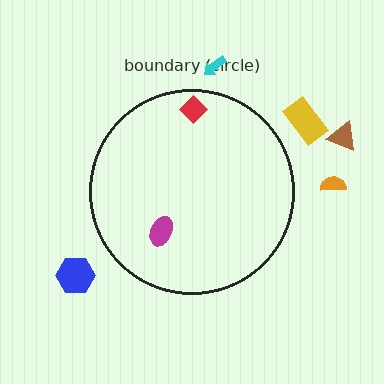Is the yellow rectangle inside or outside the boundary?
Outside.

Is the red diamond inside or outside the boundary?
Inside.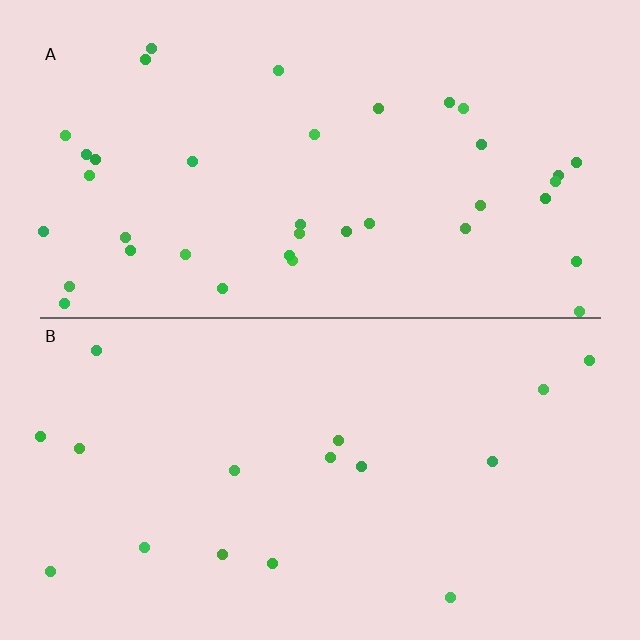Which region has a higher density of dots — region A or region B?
A (the top).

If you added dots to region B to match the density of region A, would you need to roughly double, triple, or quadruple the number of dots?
Approximately double.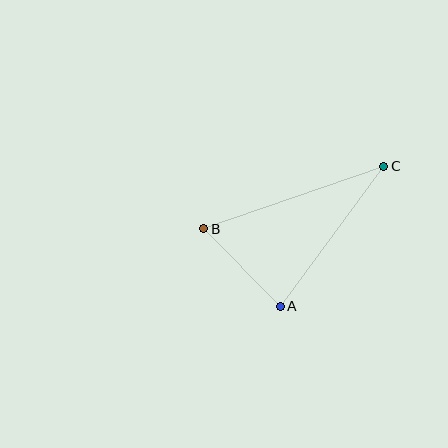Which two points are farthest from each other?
Points B and C are farthest from each other.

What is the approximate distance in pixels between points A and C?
The distance between A and C is approximately 174 pixels.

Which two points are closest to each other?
Points A and B are closest to each other.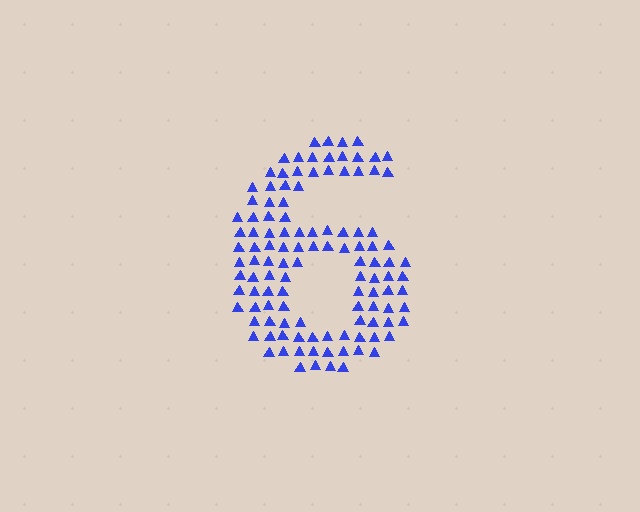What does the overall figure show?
The overall figure shows the digit 6.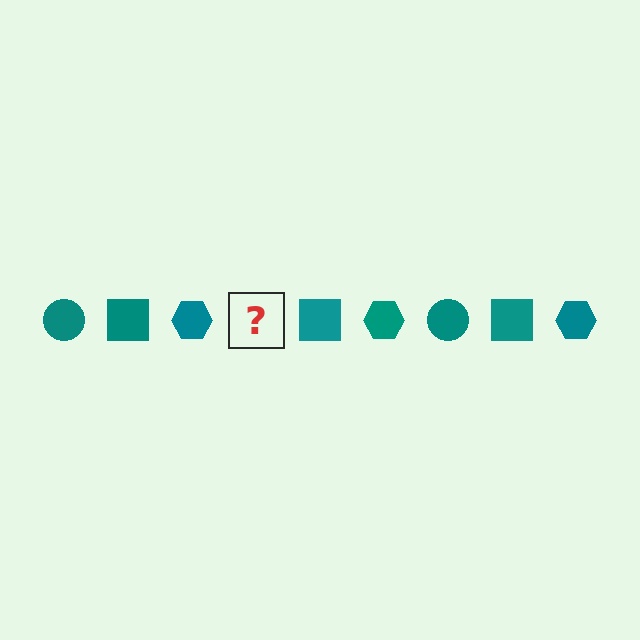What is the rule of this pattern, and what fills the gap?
The rule is that the pattern cycles through circle, square, hexagon shapes in teal. The gap should be filled with a teal circle.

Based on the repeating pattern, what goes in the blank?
The blank should be a teal circle.